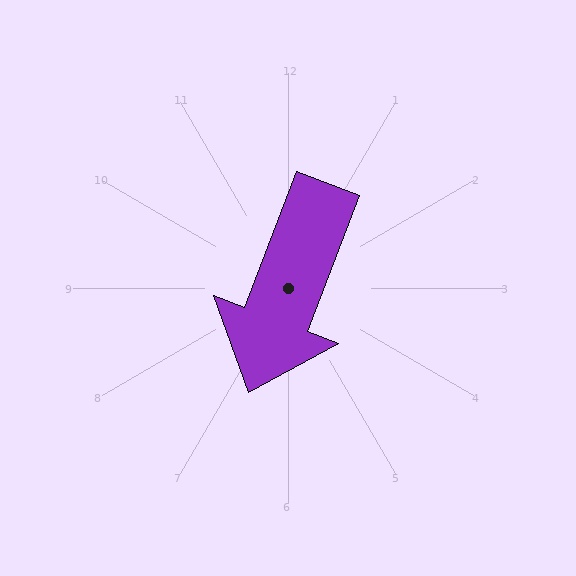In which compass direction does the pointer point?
South.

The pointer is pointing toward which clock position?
Roughly 7 o'clock.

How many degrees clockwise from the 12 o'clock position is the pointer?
Approximately 201 degrees.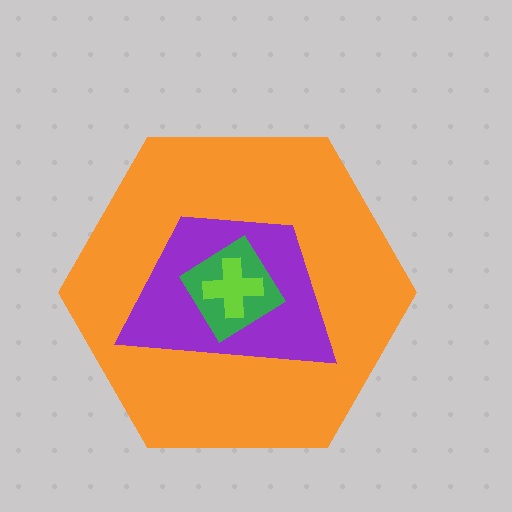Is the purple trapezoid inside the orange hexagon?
Yes.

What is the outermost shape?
The orange hexagon.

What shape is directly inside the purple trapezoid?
The green diamond.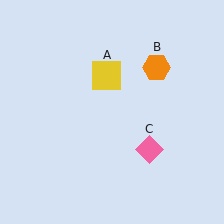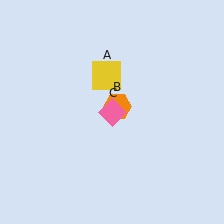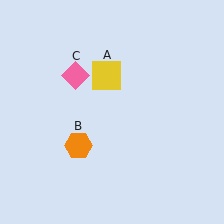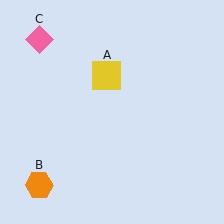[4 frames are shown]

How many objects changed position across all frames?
2 objects changed position: orange hexagon (object B), pink diamond (object C).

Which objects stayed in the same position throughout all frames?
Yellow square (object A) remained stationary.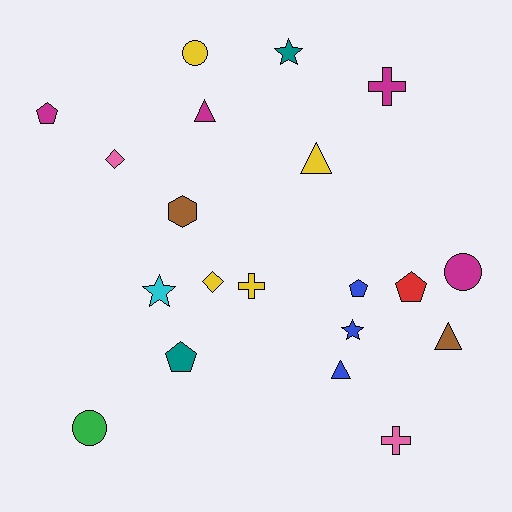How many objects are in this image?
There are 20 objects.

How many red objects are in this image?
There is 1 red object.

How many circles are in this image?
There are 3 circles.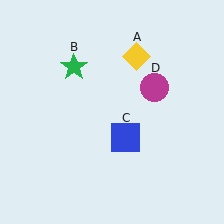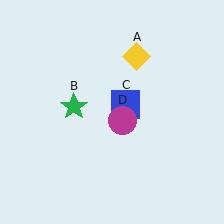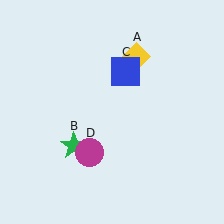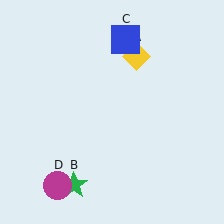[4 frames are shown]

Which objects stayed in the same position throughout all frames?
Yellow diamond (object A) remained stationary.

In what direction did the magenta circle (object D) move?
The magenta circle (object D) moved down and to the left.